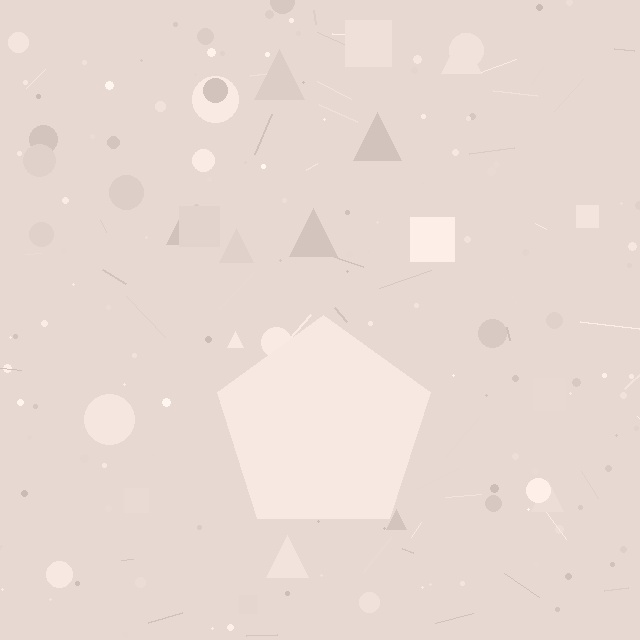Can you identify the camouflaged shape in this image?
The camouflaged shape is a pentagon.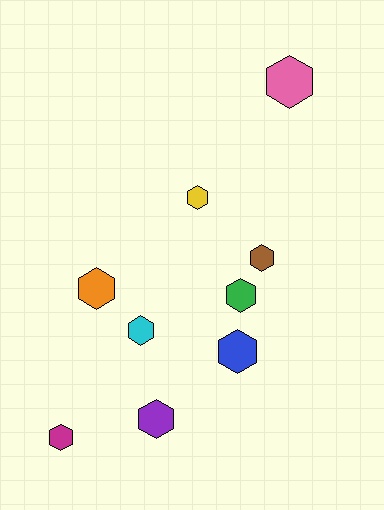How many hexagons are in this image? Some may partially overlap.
There are 9 hexagons.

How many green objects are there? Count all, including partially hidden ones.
There is 1 green object.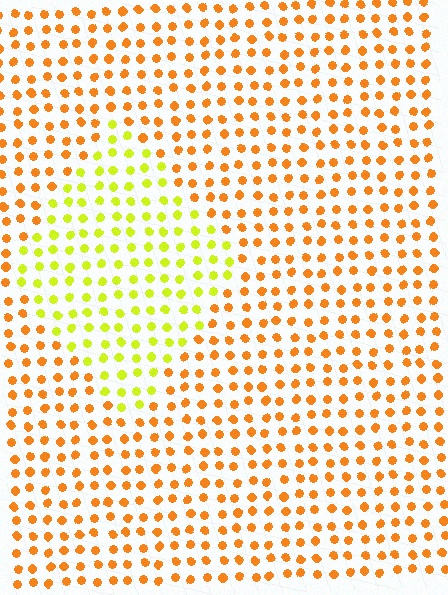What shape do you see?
I see a diamond.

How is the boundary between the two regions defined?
The boundary is defined purely by a slight shift in hue (about 43 degrees). Spacing, size, and orientation are identical on both sides.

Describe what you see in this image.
The image is filled with small orange elements in a uniform arrangement. A diamond-shaped region is visible where the elements are tinted to a slightly different hue, forming a subtle color boundary.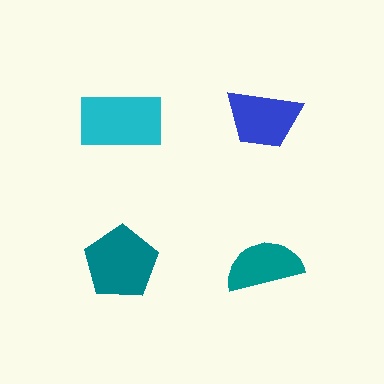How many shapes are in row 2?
2 shapes.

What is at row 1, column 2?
A blue trapezoid.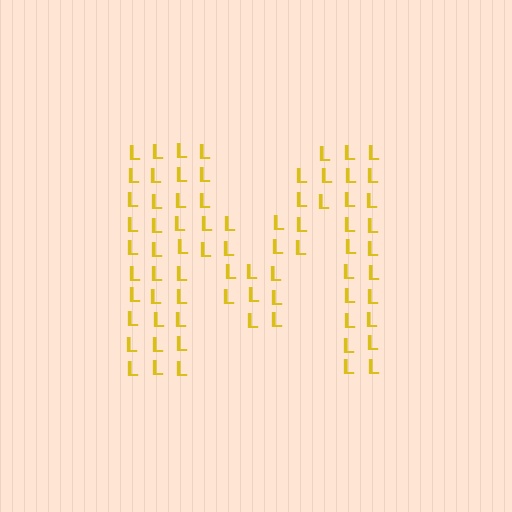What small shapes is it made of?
It is made of small letter L's.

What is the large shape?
The large shape is the letter M.